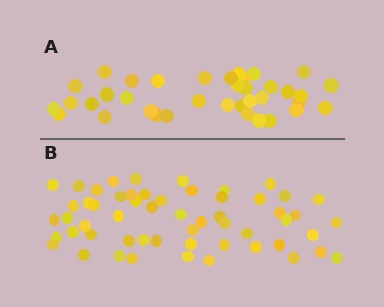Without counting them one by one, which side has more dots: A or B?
Region B (the bottom region) has more dots.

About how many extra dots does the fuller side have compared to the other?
Region B has approximately 20 more dots than region A.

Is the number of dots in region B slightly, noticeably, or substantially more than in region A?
Region B has substantially more. The ratio is roughly 1.5 to 1.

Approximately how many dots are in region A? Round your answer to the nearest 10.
About 40 dots. (The exact count is 37, which rounds to 40.)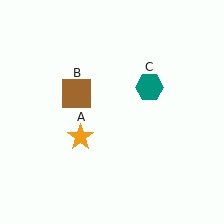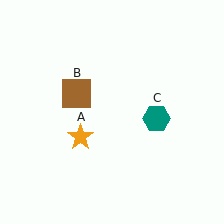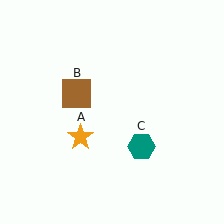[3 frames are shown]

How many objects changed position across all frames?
1 object changed position: teal hexagon (object C).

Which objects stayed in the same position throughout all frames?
Orange star (object A) and brown square (object B) remained stationary.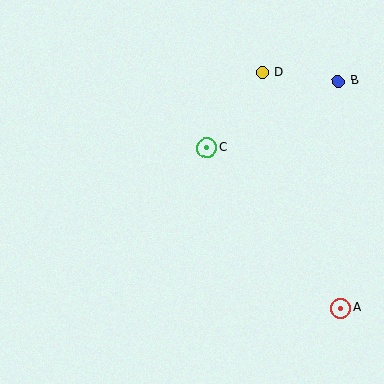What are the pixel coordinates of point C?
Point C is at (207, 148).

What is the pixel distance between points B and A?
The distance between B and A is 227 pixels.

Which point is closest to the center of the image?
Point C at (207, 148) is closest to the center.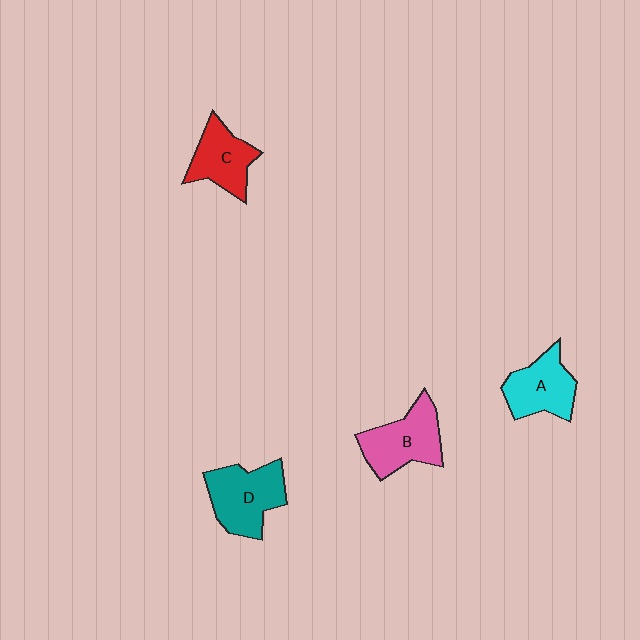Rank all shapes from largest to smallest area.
From largest to smallest: D (teal), B (pink), A (cyan), C (red).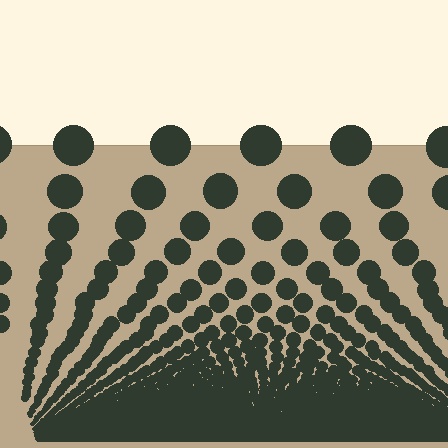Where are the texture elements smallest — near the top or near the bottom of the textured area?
Near the bottom.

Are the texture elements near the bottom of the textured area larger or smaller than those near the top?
Smaller. The gradient is inverted — elements near the bottom are smaller and denser.